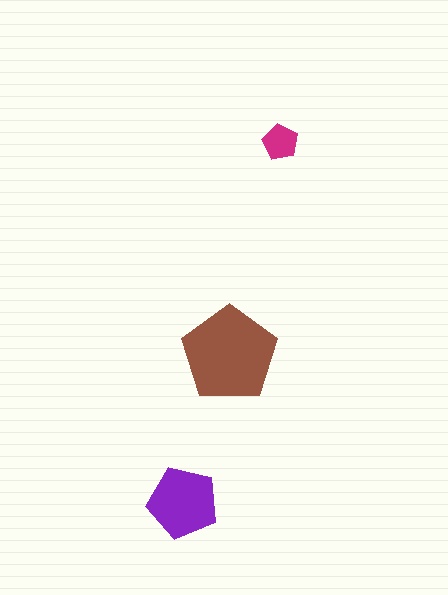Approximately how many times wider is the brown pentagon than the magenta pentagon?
About 2.5 times wider.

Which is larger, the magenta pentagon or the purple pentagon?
The purple one.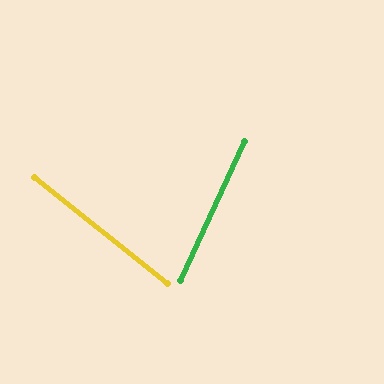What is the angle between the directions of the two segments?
Approximately 77 degrees.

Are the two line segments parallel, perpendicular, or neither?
Neither parallel nor perpendicular — they differ by about 77°.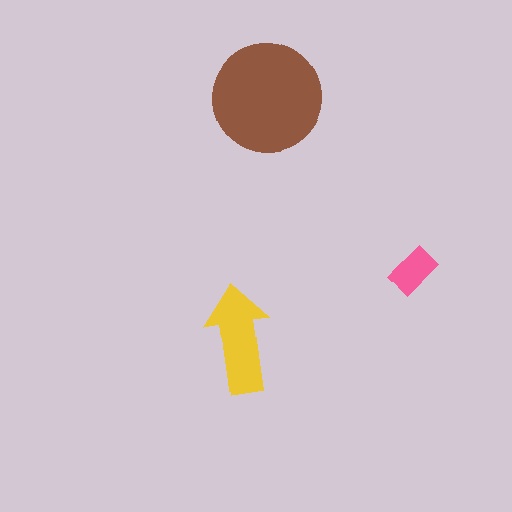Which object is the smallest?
The pink rectangle.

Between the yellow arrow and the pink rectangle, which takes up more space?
The yellow arrow.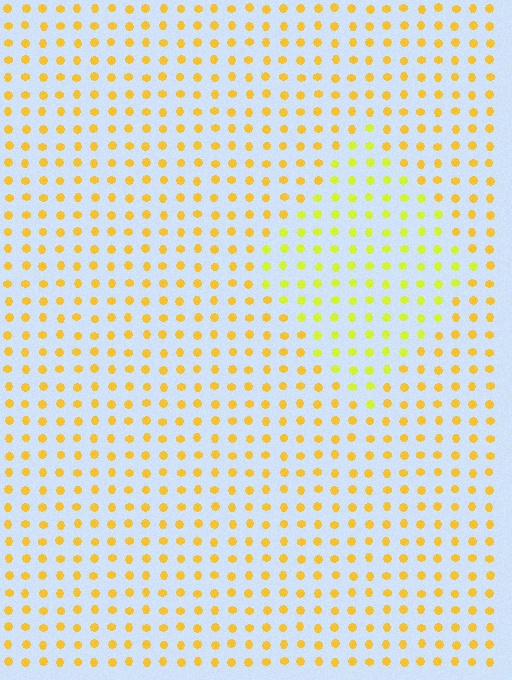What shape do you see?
I see a diamond.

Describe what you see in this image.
The image is filled with small yellow elements in a uniform arrangement. A diamond-shaped region is visible where the elements are tinted to a slightly different hue, forming a subtle color boundary.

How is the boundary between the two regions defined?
The boundary is defined purely by a slight shift in hue (about 26 degrees). Spacing, size, and orientation are identical on both sides.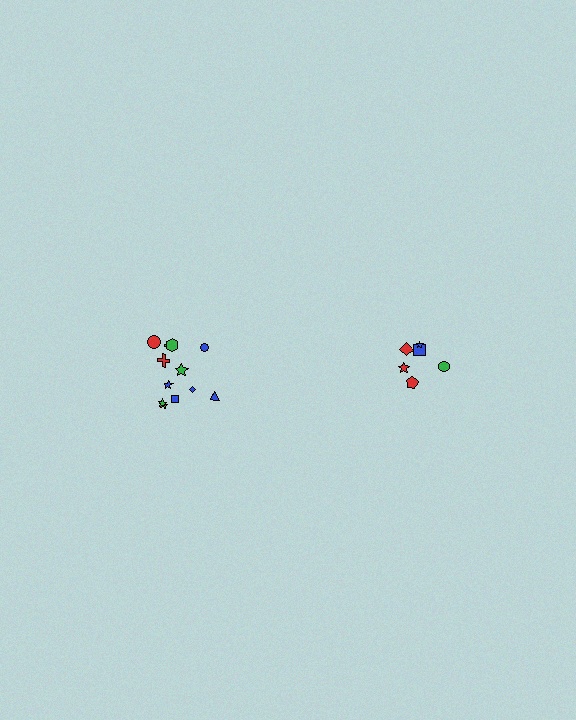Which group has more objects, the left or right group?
The left group.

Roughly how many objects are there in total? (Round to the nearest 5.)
Roughly 20 objects in total.